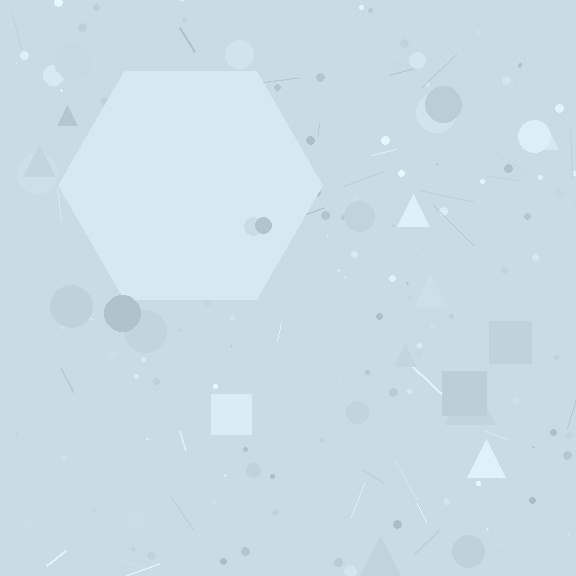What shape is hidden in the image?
A hexagon is hidden in the image.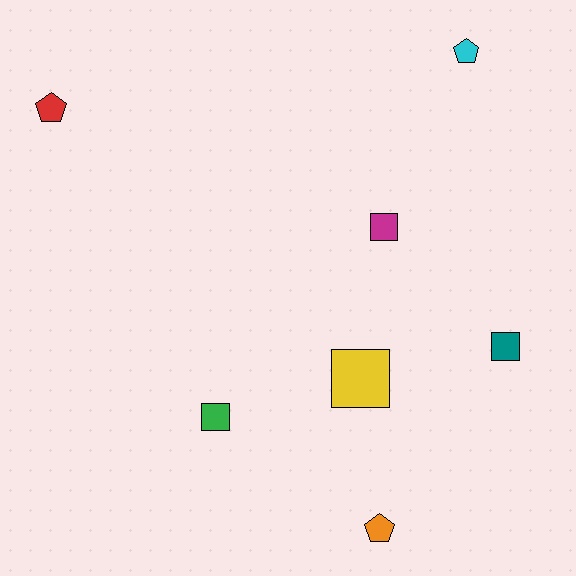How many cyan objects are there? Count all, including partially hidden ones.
There is 1 cyan object.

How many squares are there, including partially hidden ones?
There are 4 squares.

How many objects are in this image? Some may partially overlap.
There are 7 objects.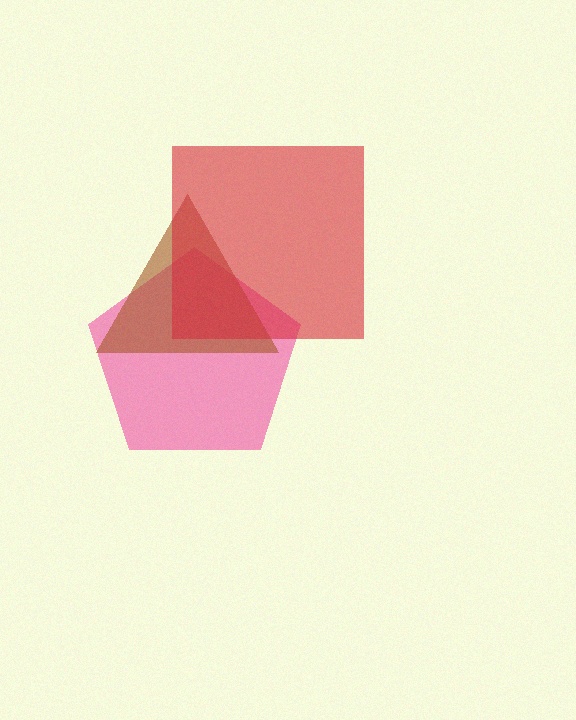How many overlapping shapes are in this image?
There are 3 overlapping shapes in the image.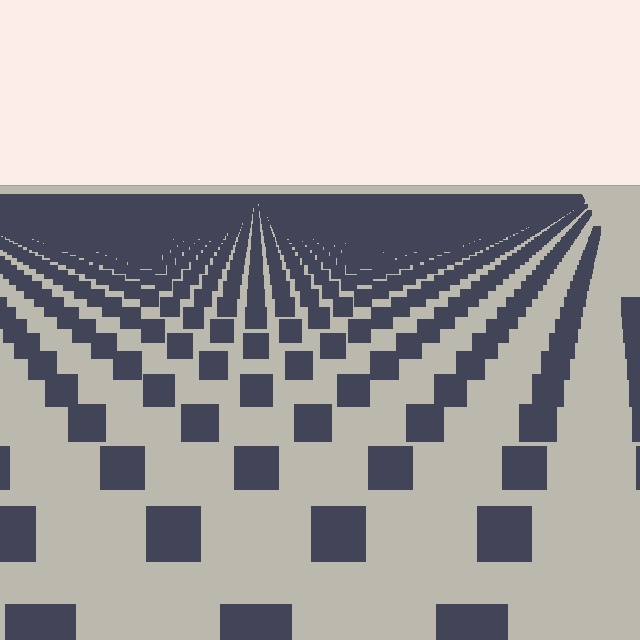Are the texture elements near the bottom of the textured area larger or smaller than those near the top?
Larger. Near the bottom, elements are closer to the viewer and appear at a bigger on-screen size.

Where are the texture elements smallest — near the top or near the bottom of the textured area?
Near the top.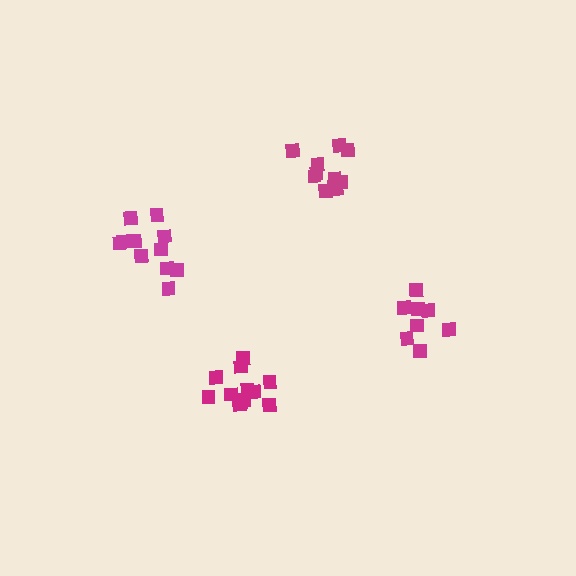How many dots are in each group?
Group 1: 11 dots, Group 2: 11 dots, Group 3: 8 dots, Group 4: 13 dots (43 total).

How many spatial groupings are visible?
There are 4 spatial groupings.